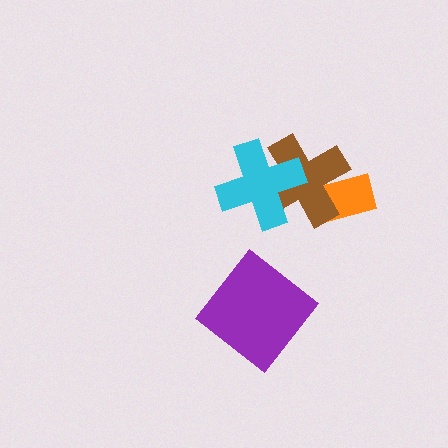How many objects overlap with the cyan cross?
1 object overlaps with the cyan cross.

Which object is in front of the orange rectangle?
The brown cross is in front of the orange rectangle.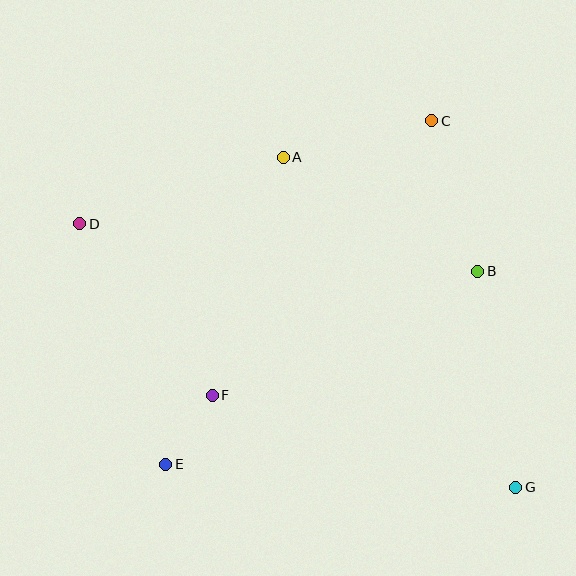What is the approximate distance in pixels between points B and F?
The distance between B and F is approximately 293 pixels.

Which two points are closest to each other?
Points E and F are closest to each other.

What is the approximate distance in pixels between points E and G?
The distance between E and G is approximately 351 pixels.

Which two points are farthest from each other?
Points D and G are farthest from each other.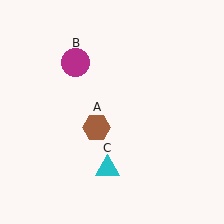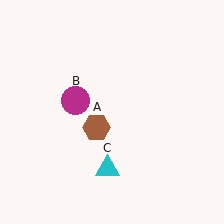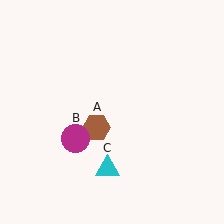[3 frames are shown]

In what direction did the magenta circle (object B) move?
The magenta circle (object B) moved down.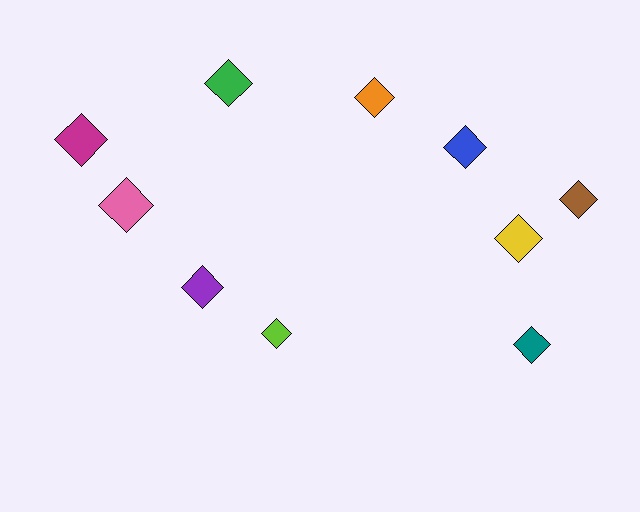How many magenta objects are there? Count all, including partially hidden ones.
There is 1 magenta object.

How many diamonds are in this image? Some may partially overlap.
There are 10 diamonds.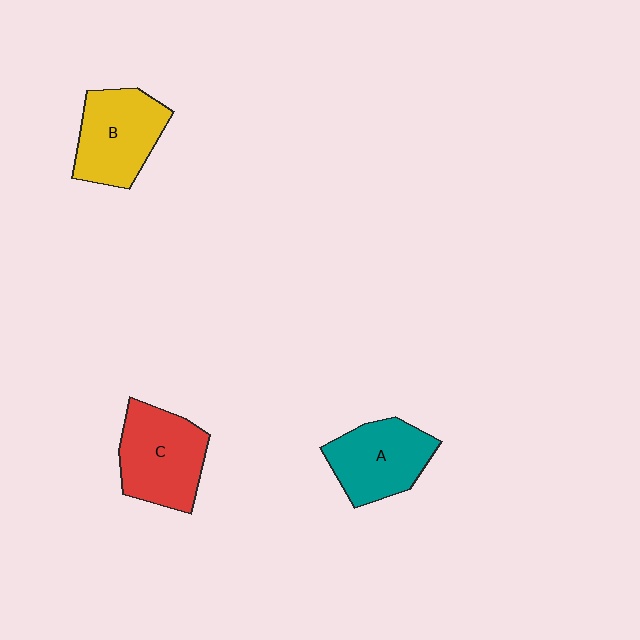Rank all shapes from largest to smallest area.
From largest to smallest: C (red), B (yellow), A (teal).